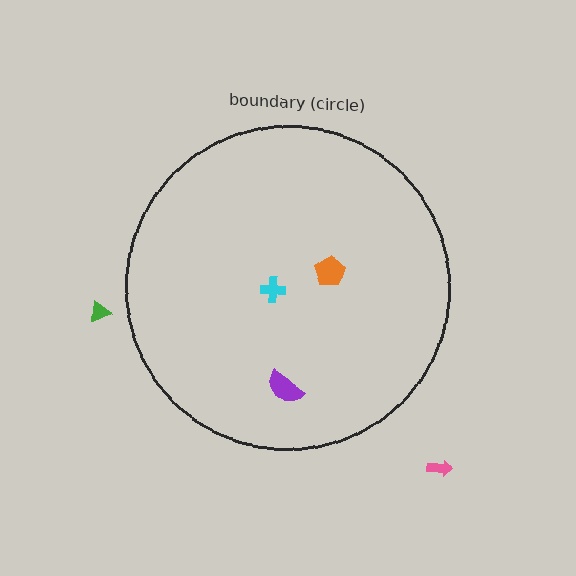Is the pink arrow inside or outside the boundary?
Outside.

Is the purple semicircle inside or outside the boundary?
Inside.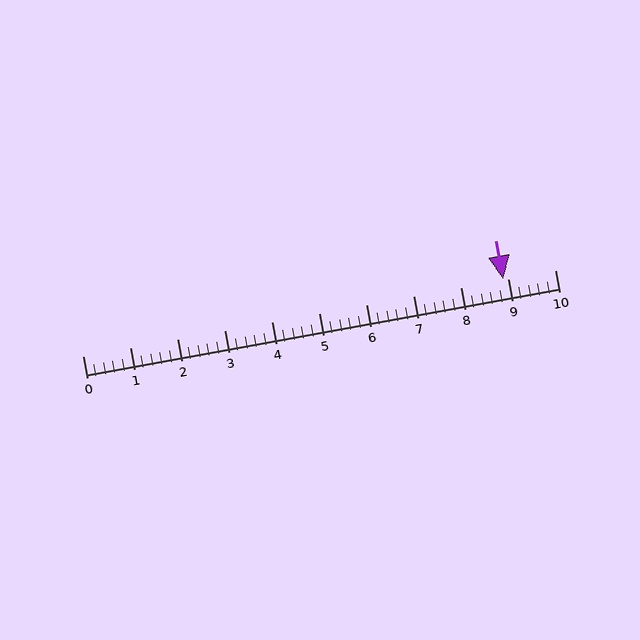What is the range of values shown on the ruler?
The ruler shows values from 0 to 10.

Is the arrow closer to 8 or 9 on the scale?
The arrow is closer to 9.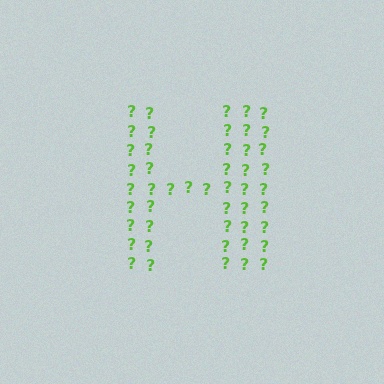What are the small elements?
The small elements are question marks.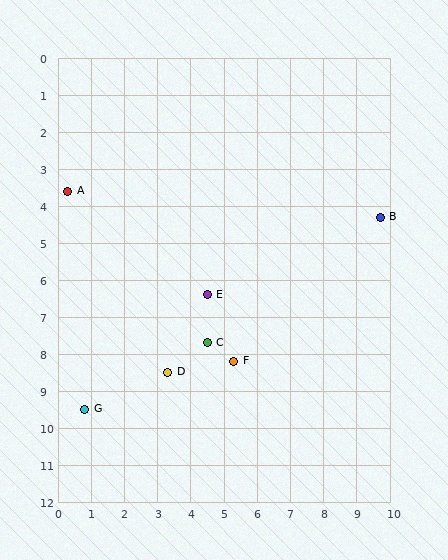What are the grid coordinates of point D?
Point D is at approximately (3.3, 8.5).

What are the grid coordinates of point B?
Point B is at approximately (9.7, 4.3).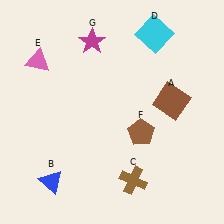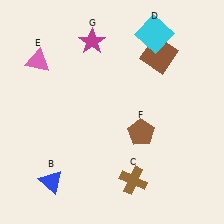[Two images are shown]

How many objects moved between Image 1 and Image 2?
1 object moved between the two images.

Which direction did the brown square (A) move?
The brown square (A) moved up.